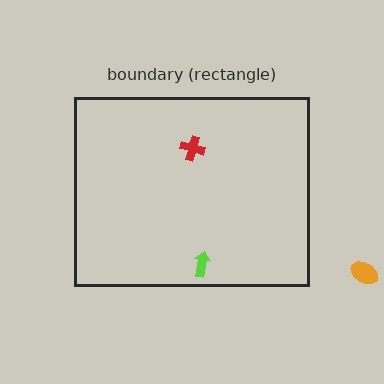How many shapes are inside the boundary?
2 inside, 1 outside.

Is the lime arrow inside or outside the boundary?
Inside.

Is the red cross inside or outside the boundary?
Inside.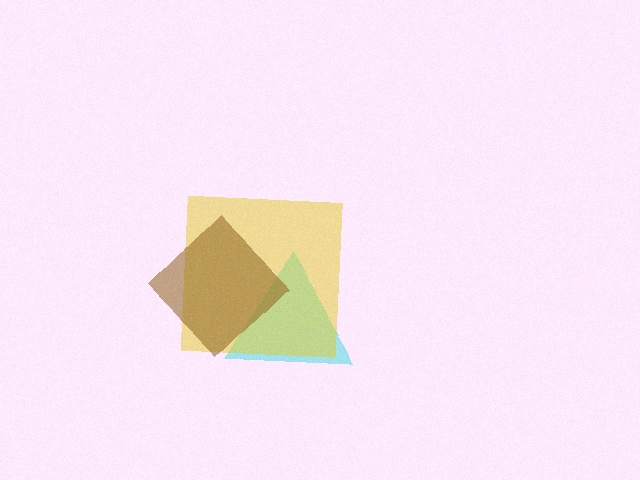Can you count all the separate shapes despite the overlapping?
Yes, there are 3 separate shapes.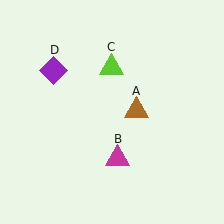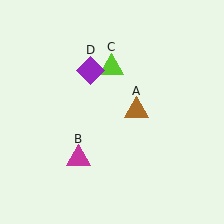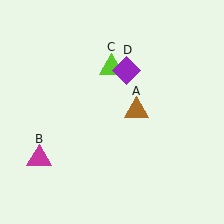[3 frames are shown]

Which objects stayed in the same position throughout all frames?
Brown triangle (object A) and lime triangle (object C) remained stationary.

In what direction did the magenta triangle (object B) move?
The magenta triangle (object B) moved left.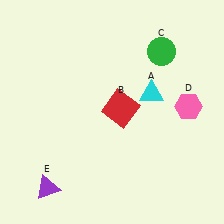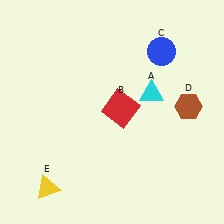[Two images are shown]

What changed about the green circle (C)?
In Image 1, C is green. In Image 2, it changed to blue.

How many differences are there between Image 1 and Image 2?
There are 3 differences between the two images.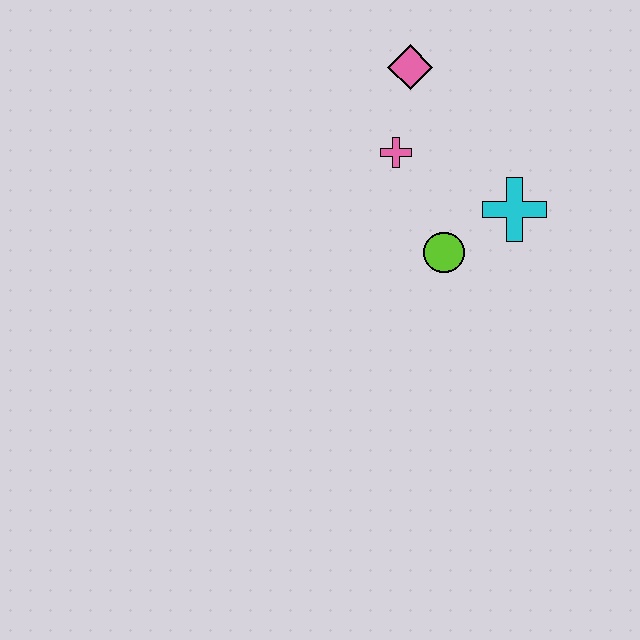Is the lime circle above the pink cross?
No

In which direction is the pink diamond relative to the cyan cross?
The pink diamond is above the cyan cross.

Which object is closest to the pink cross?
The pink diamond is closest to the pink cross.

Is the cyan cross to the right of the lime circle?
Yes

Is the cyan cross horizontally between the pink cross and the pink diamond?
No